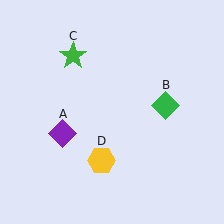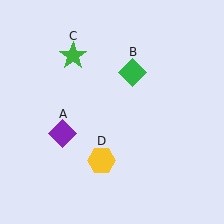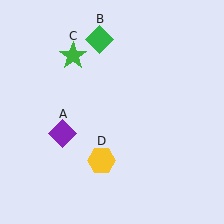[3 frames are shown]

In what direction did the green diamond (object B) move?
The green diamond (object B) moved up and to the left.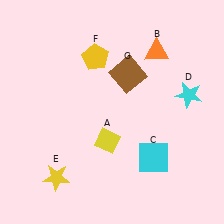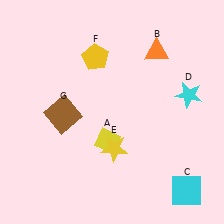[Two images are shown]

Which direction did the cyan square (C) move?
The cyan square (C) moved right.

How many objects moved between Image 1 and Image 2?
3 objects moved between the two images.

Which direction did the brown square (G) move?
The brown square (G) moved left.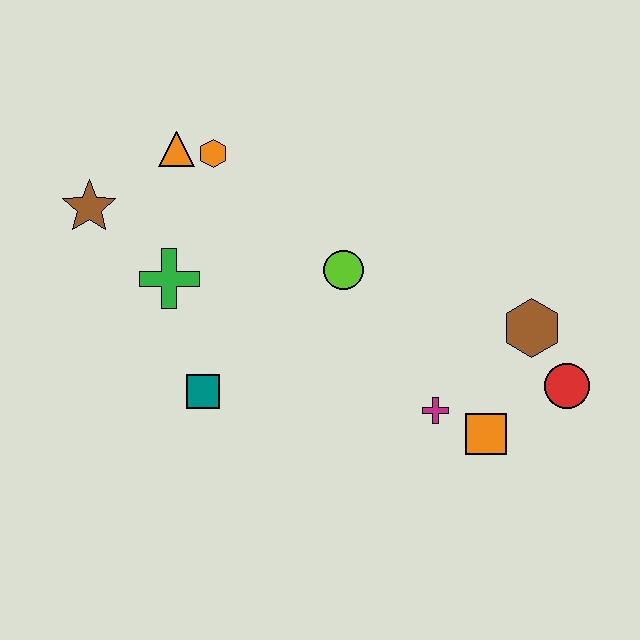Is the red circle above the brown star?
No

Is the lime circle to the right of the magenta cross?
No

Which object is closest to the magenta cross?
The orange square is closest to the magenta cross.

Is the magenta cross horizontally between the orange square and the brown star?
Yes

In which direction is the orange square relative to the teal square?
The orange square is to the right of the teal square.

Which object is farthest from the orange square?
The brown star is farthest from the orange square.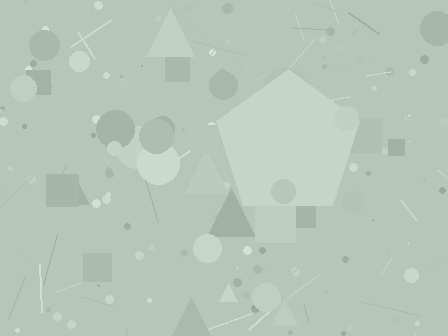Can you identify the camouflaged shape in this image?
The camouflaged shape is a pentagon.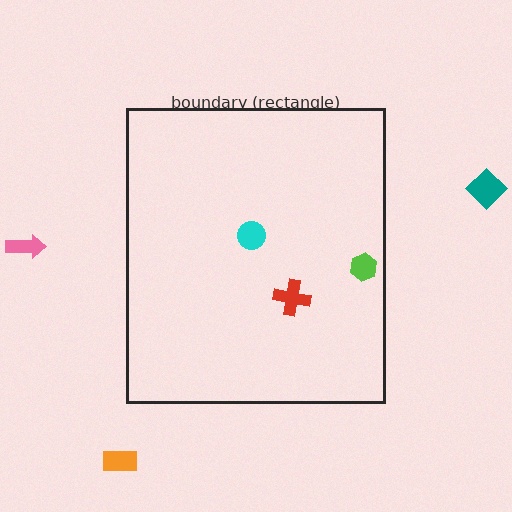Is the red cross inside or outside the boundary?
Inside.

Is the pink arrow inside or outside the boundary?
Outside.